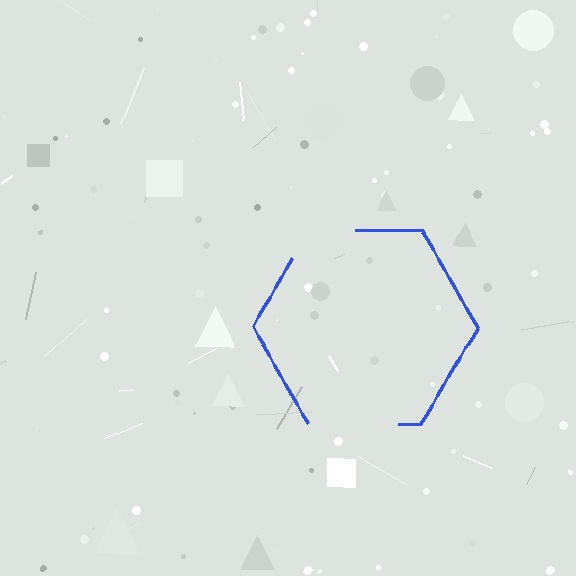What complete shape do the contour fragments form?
The contour fragments form a hexagon.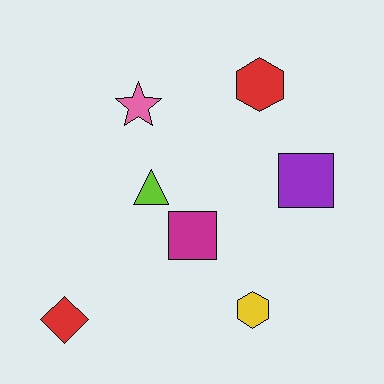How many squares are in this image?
There are 2 squares.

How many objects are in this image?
There are 7 objects.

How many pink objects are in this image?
There is 1 pink object.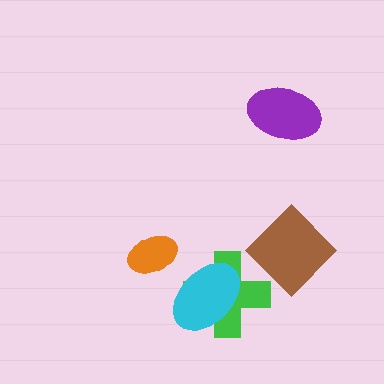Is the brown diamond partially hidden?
No, no other shape covers it.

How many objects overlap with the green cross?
2 objects overlap with the green cross.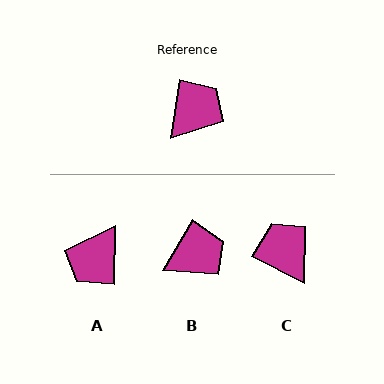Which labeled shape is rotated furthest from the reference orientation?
A, about 171 degrees away.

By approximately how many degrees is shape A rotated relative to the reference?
Approximately 171 degrees clockwise.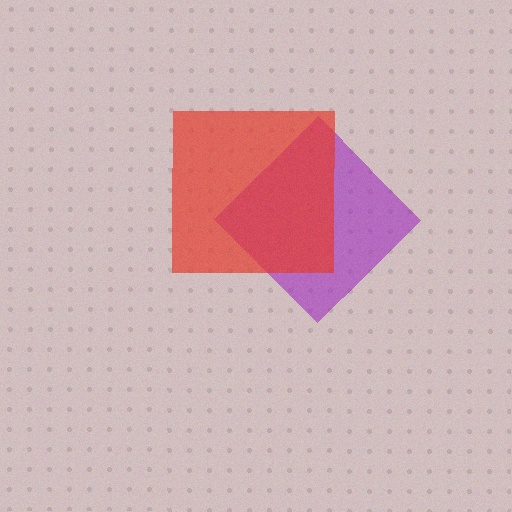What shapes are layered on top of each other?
The layered shapes are: a purple diamond, a red square.